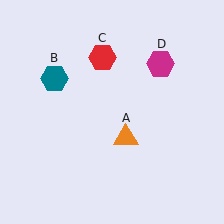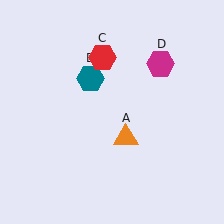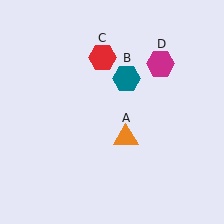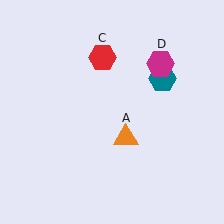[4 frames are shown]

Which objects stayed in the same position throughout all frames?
Orange triangle (object A) and red hexagon (object C) and magenta hexagon (object D) remained stationary.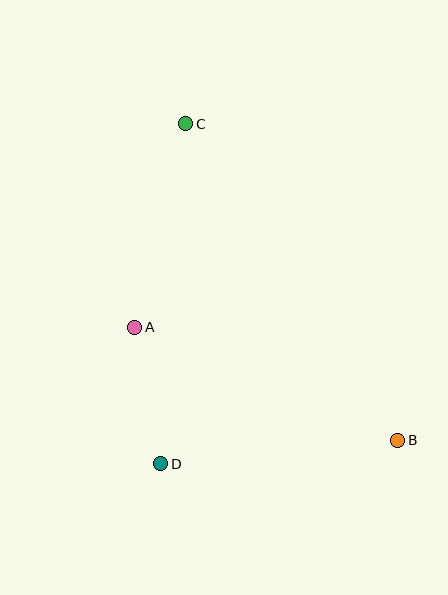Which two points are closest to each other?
Points A and D are closest to each other.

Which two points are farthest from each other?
Points B and C are farthest from each other.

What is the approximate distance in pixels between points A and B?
The distance between A and B is approximately 287 pixels.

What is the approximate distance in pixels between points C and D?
The distance between C and D is approximately 341 pixels.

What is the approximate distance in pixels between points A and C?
The distance between A and C is approximately 210 pixels.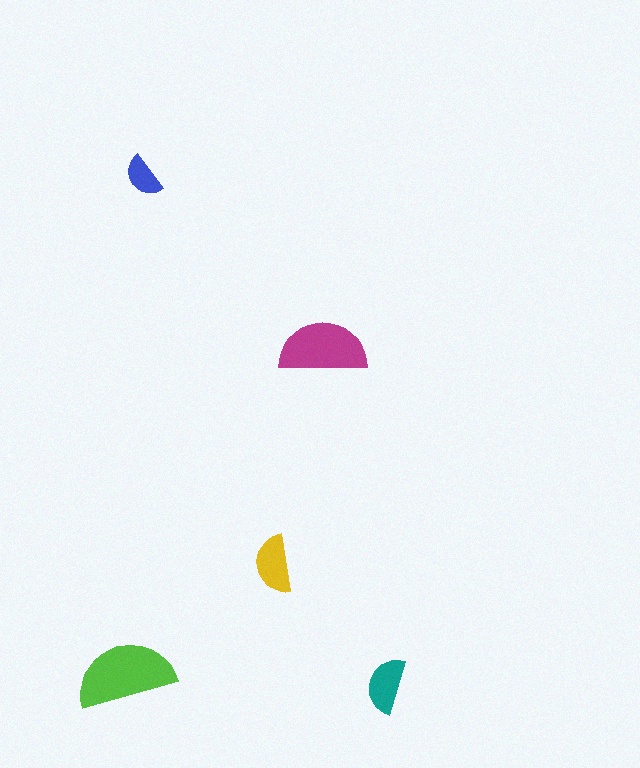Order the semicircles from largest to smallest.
the lime one, the magenta one, the yellow one, the teal one, the blue one.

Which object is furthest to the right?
The teal semicircle is rightmost.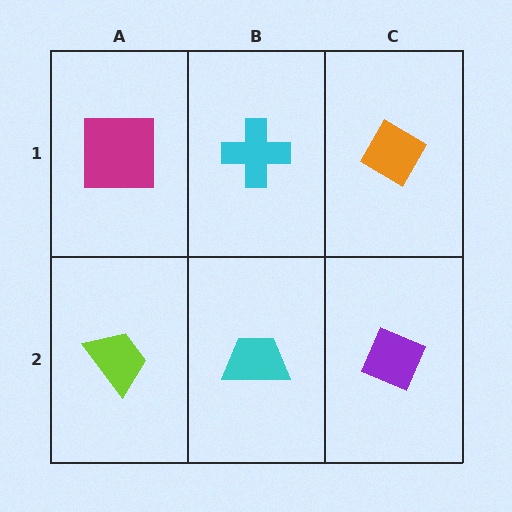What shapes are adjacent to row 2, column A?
A magenta square (row 1, column A), a cyan trapezoid (row 2, column B).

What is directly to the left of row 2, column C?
A cyan trapezoid.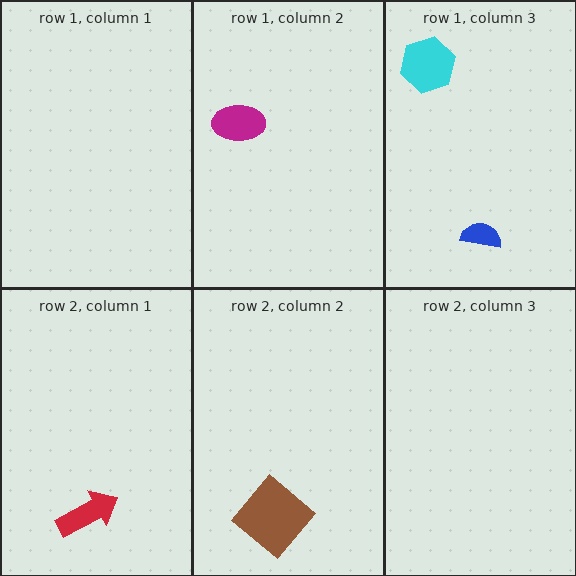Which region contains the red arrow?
The row 2, column 1 region.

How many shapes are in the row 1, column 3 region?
2.